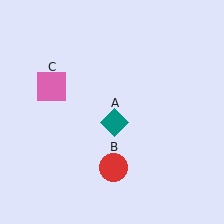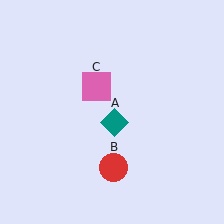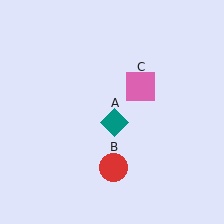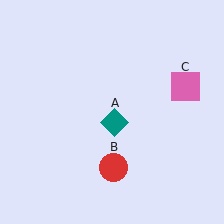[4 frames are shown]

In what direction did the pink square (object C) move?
The pink square (object C) moved right.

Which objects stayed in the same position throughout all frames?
Teal diamond (object A) and red circle (object B) remained stationary.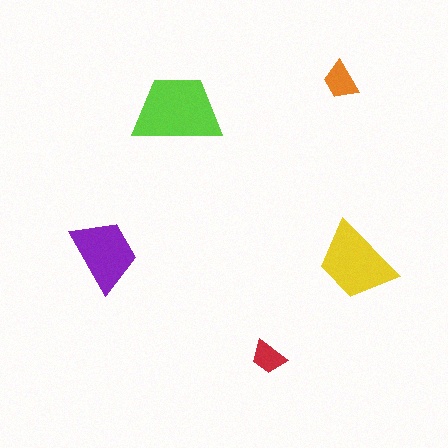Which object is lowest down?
The red trapezoid is bottommost.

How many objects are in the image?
There are 5 objects in the image.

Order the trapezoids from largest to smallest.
the lime one, the yellow one, the purple one, the orange one, the red one.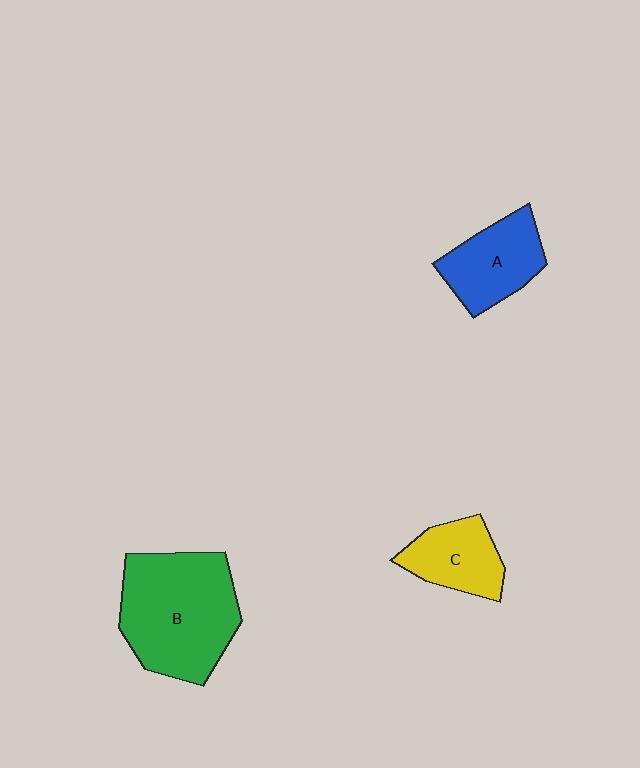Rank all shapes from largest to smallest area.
From largest to smallest: B (green), A (blue), C (yellow).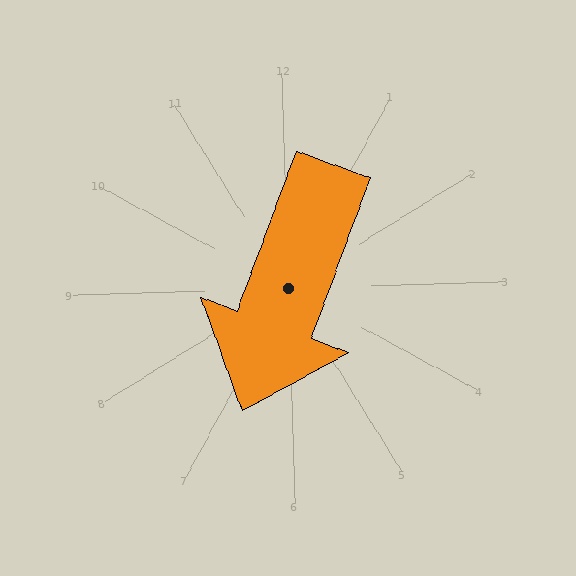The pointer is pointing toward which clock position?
Roughly 7 o'clock.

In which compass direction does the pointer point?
South.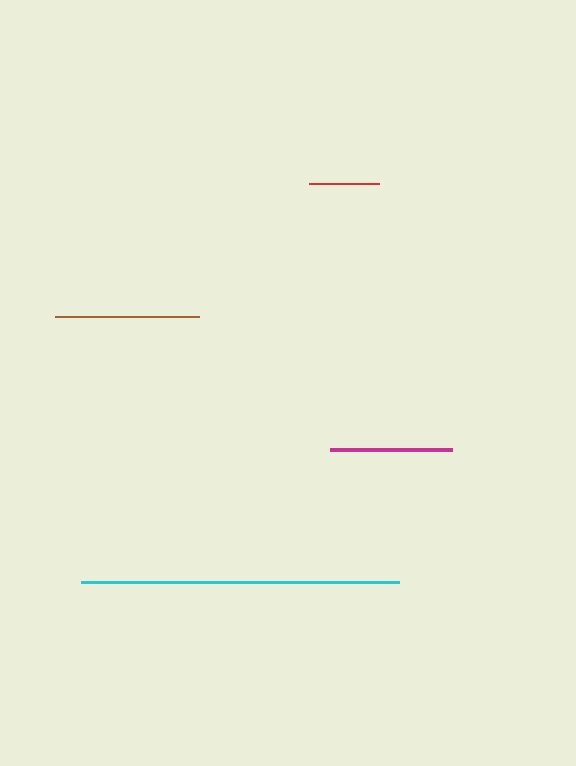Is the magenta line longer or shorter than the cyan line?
The cyan line is longer than the magenta line.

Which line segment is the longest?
The cyan line is the longest at approximately 319 pixels.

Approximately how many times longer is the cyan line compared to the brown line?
The cyan line is approximately 2.2 times the length of the brown line.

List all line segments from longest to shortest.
From longest to shortest: cyan, brown, magenta, red.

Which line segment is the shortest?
The red line is the shortest at approximately 69 pixels.